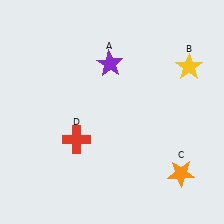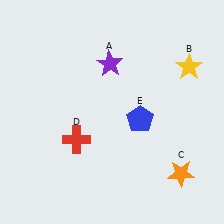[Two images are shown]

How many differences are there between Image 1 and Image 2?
There is 1 difference between the two images.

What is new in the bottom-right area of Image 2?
A blue pentagon (E) was added in the bottom-right area of Image 2.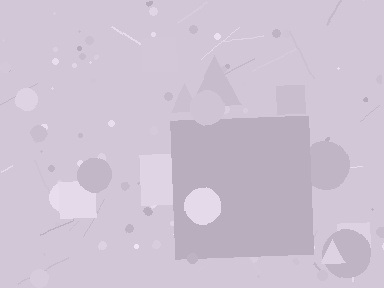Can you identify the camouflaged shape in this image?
The camouflaged shape is a square.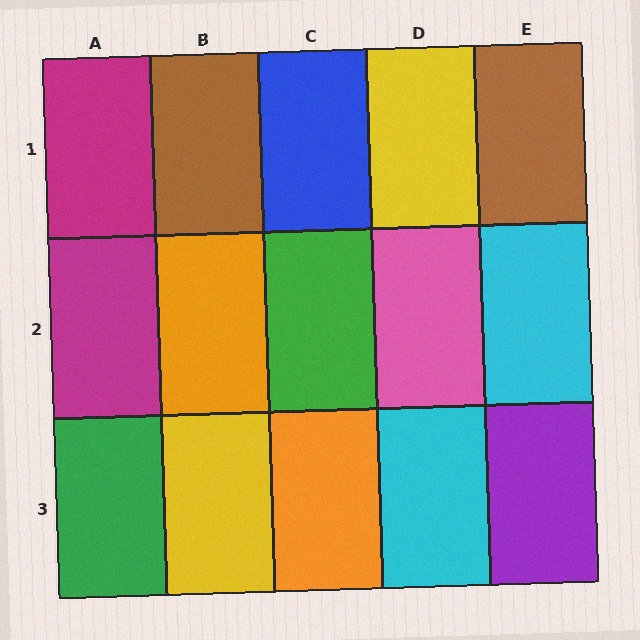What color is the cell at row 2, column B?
Orange.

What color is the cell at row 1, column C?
Blue.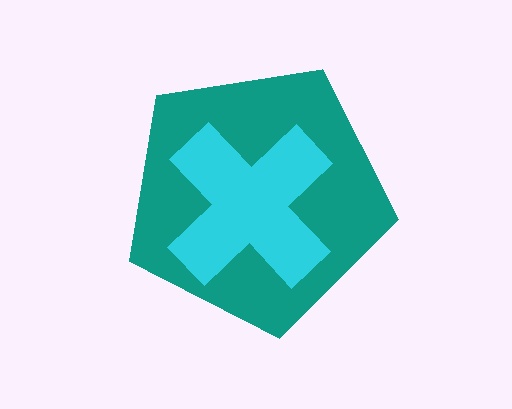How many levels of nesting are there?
2.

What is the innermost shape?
The cyan cross.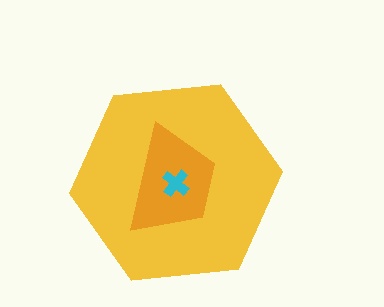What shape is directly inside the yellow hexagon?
The orange trapezoid.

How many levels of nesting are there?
3.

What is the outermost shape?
The yellow hexagon.